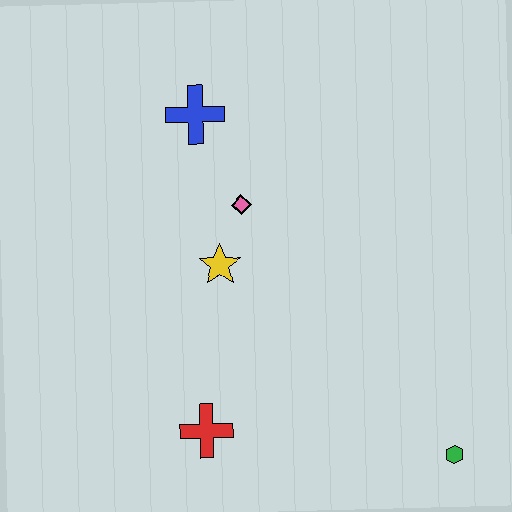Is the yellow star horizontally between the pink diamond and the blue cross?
Yes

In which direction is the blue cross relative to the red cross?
The blue cross is above the red cross.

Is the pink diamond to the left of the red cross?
No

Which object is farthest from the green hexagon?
The blue cross is farthest from the green hexagon.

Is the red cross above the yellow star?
No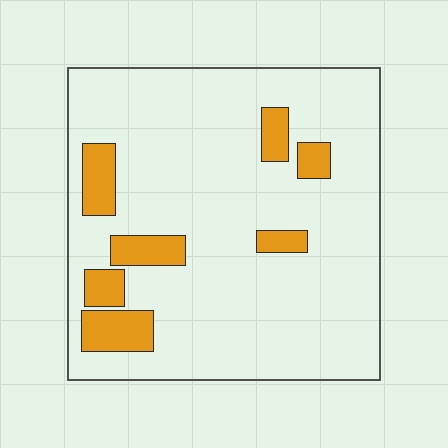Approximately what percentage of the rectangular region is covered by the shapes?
Approximately 15%.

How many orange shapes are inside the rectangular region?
7.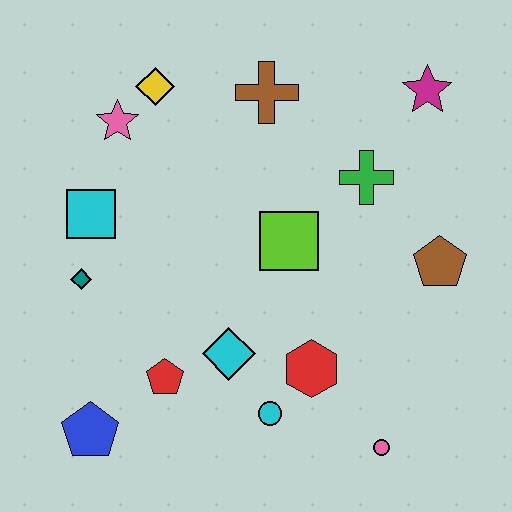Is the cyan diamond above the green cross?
No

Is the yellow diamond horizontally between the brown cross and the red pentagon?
No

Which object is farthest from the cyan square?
The pink circle is farthest from the cyan square.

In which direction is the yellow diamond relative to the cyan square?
The yellow diamond is above the cyan square.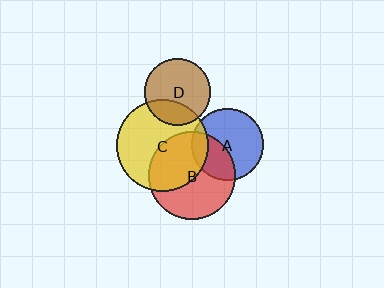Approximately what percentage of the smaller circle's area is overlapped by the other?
Approximately 35%.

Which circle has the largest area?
Circle C (yellow).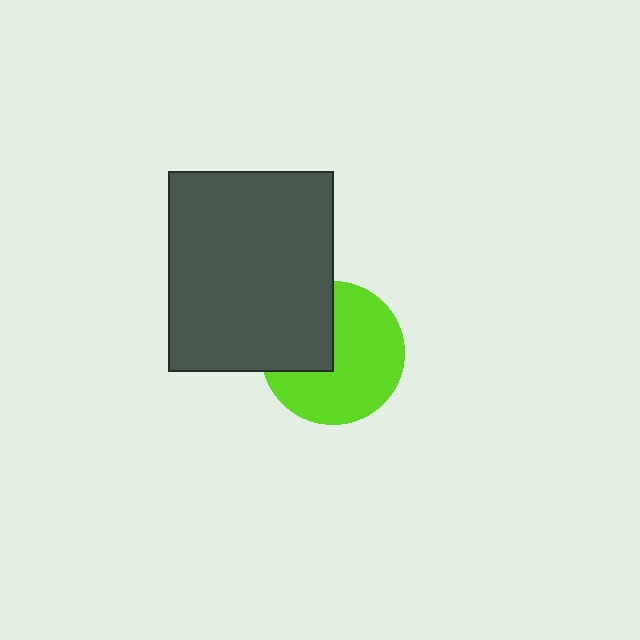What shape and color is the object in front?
The object in front is a dark gray rectangle.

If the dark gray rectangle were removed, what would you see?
You would see the complete lime circle.